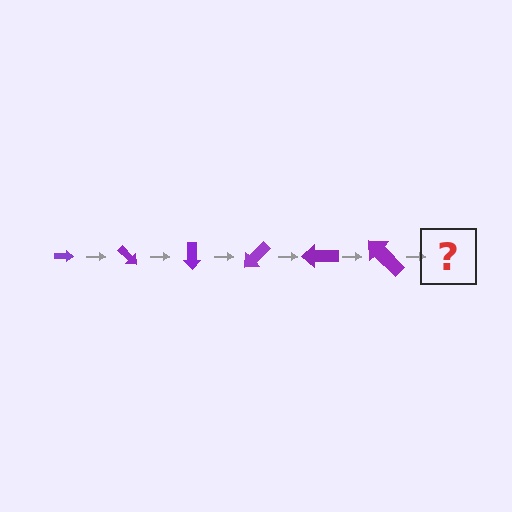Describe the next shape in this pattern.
It should be an arrow, larger than the previous one and rotated 270 degrees from the start.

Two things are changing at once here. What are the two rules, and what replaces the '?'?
The two rules are that the arrow grows larger each step and it rotates 45 degrees each step. The '?' should be an arrow, larger than the previous one and rotated 270 degrees from the start.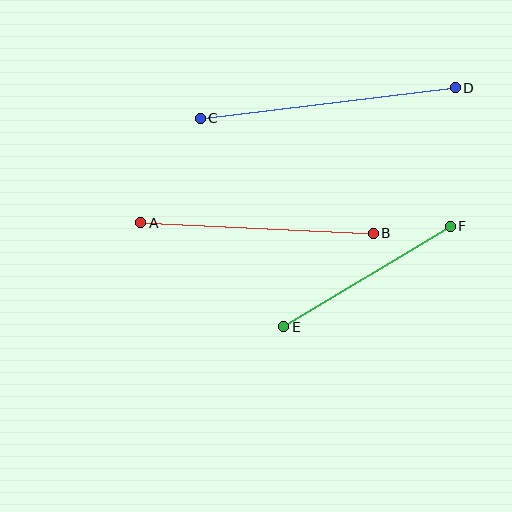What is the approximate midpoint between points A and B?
The midpoint is at approximately (257, 228) pixels.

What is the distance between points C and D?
The distance is approximately 257 pixels.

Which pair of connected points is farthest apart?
Points C and D are farthest apart.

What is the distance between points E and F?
The distance is approximately 195 pixels.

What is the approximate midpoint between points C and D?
The midpoint is at approximately (328, 103) pixels.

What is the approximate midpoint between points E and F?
The midpoint is at approximately (367, 276) pixels.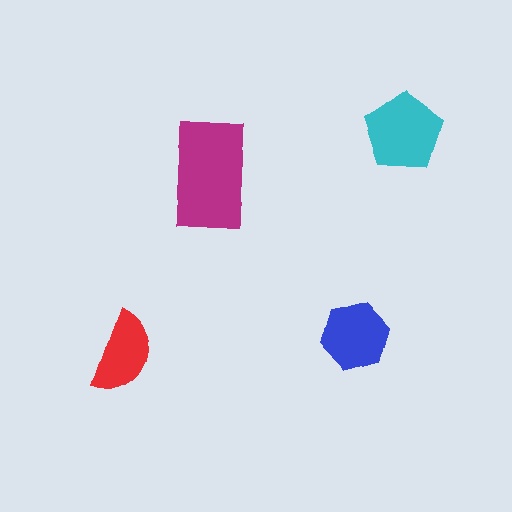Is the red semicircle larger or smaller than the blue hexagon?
Smaller.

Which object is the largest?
The magenta rectangle.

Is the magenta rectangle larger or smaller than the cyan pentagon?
Larger.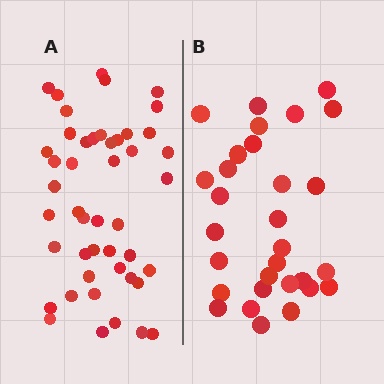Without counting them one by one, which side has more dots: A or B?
Region A (the left region) has more dots.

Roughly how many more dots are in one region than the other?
Region A has approximately 15 more dots than region B.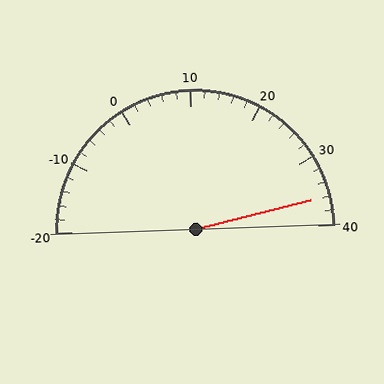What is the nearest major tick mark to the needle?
The nearest major tick mark is 40.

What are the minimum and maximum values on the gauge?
The gauge ranges from -20 to 40.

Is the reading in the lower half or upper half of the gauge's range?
The reading is in the upper half of the range (-20 to 40).